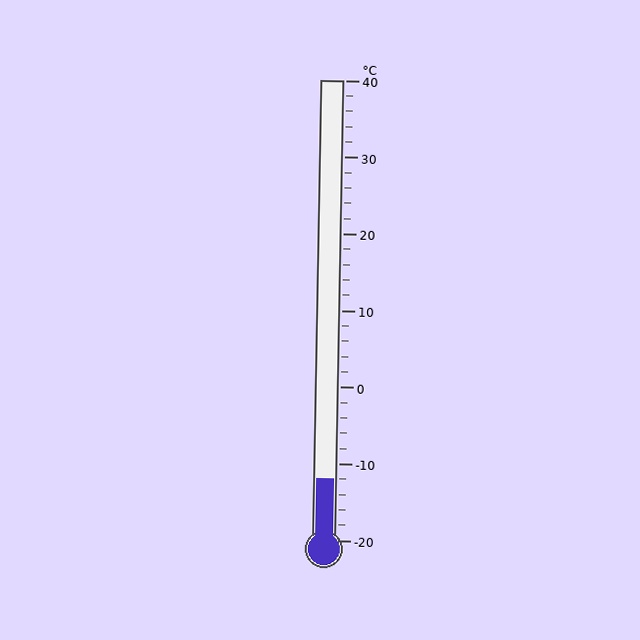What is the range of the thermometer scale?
The thermometer scale ranges from -20°C to 40°C.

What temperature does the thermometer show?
The thermometer shows approximately -12°C.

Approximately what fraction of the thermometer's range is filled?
The thermometer is filled to approximately 15% of its range.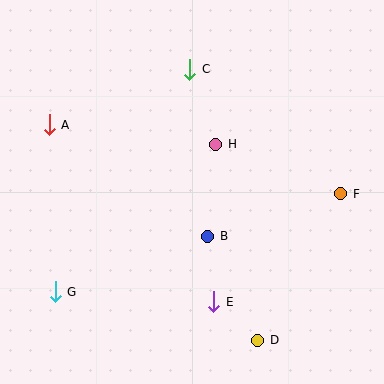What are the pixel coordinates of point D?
Point D is at (258, 340).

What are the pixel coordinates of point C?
Point C is at (190, 69).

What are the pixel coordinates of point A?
Point A is at (49, 125).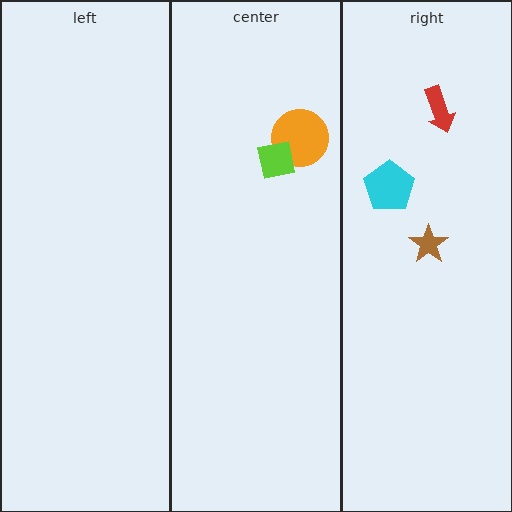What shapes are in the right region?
The cyan pentagon, the red arrow, the brown star.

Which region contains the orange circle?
The center region.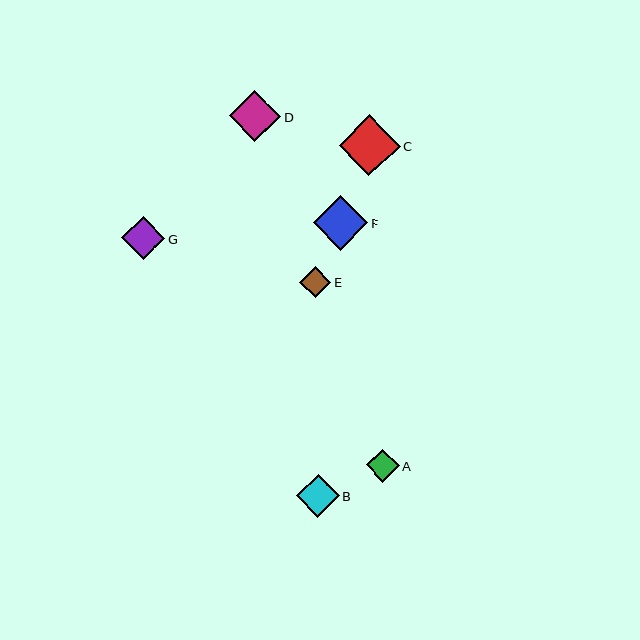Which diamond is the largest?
Diamond C is the largest with a size of approximately 61 pixels.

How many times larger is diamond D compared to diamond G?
Diamond D is approximately 1.2 times the size of diamond G.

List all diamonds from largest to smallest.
From largest to smallest: C, F, D, B, G, A, E.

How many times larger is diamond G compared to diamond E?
Diamond G is approximately 1.4 times the size of diamond E.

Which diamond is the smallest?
Diamond E is the smallest with a size of approximately 31 pixels.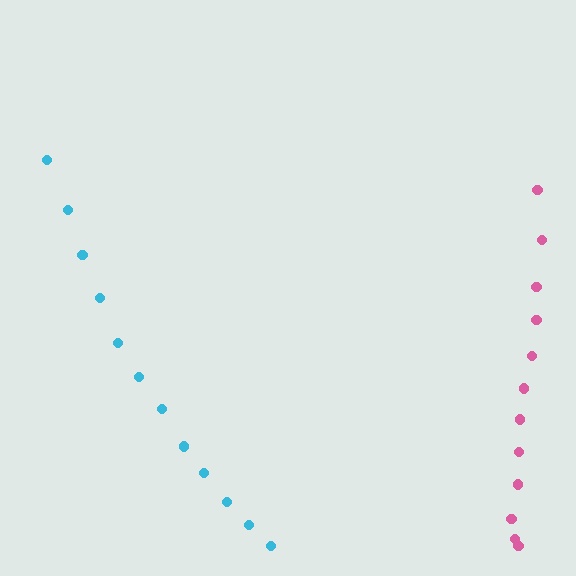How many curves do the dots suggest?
There are 2 distinct paths.